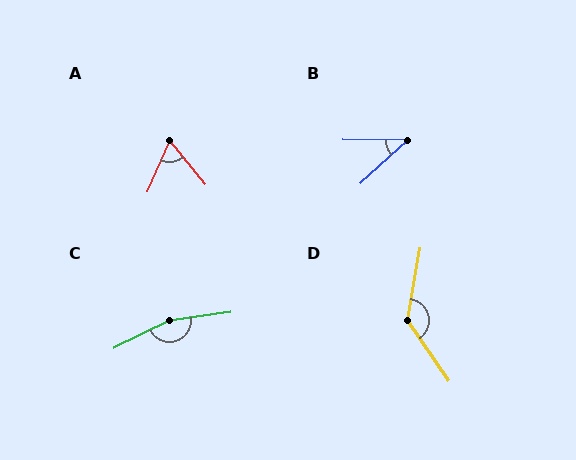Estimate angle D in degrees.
Approximately 136 degrees.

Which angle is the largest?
C, at approximately 161 degrees.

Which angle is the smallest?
B, at approximately 43 degrees.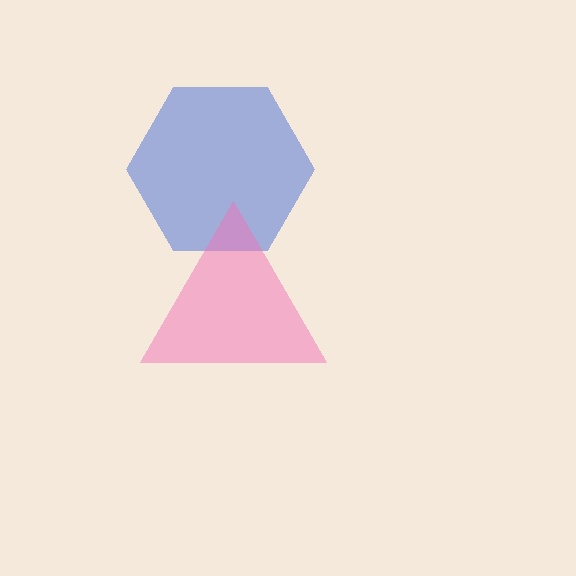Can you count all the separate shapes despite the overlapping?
Yes, there are 2 separate shapes.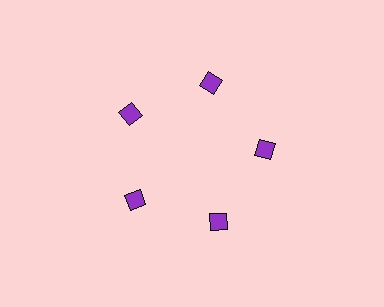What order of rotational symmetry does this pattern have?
This pattern has 5-fold rotational symmetry.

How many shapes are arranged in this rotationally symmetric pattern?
There are 5 shapes, arranged in 5 groups of 1.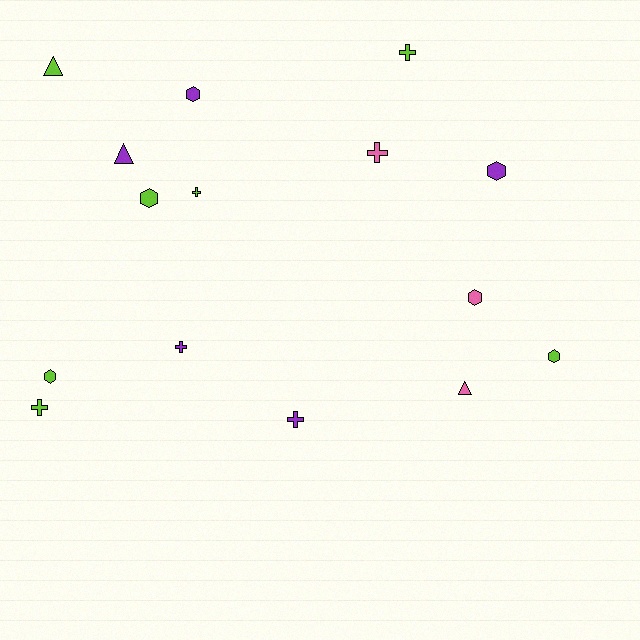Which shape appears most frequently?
Cross, with 6 objects.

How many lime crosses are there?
There are 3 lime crosses.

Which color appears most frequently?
Lime, with 7 objects.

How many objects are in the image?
There are 15 objects.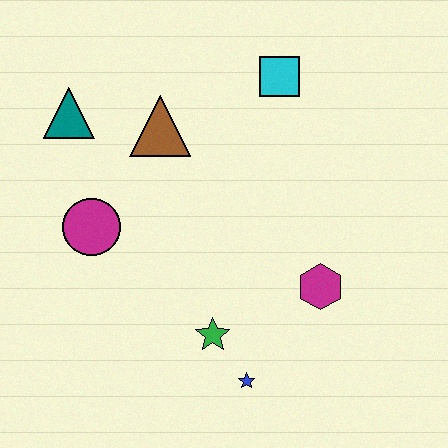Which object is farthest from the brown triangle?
The blue star is farthest from the brown triangle.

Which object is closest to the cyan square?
The brown triangle is closest to the cyan square.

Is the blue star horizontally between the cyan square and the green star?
Yes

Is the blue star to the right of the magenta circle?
Yes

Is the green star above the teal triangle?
No